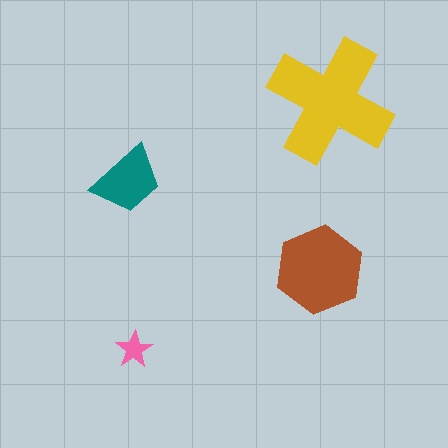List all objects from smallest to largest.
The pink star, the teal trapezoid, the brown hexagon, the yellow cross.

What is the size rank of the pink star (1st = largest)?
4th.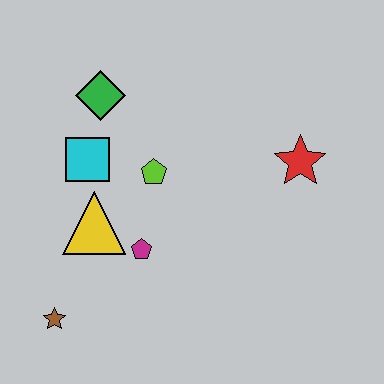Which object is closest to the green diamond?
The cyan square is closest to the green diamond.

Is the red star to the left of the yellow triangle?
No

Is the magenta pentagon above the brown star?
Yes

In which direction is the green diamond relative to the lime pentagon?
The green diamond is above the lime pentagon.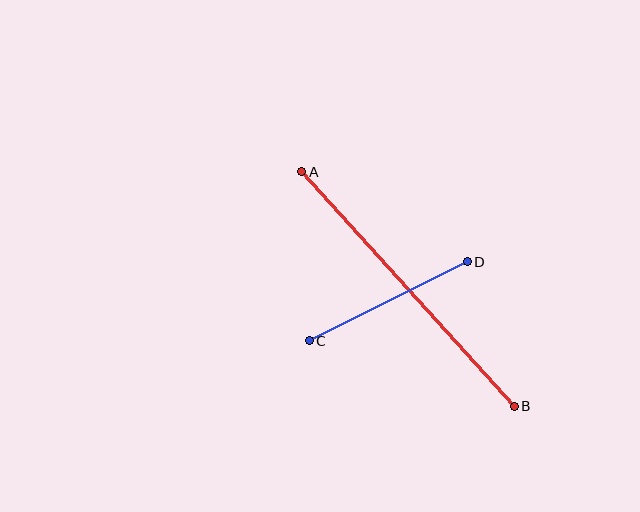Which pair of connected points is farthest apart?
Points A and B are farthest apart.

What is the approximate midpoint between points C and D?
The midpoint is at approximately (388, 301) pixels.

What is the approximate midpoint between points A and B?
The midpoint is at approximately (408, 289) pixels.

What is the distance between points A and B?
The distance is approximately 317 pixels.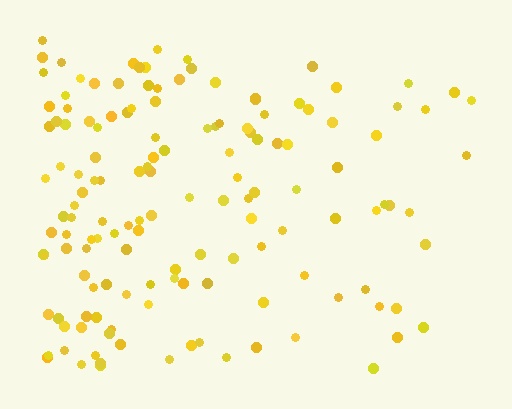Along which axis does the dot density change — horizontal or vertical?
Horizontal.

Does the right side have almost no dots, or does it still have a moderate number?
Still a moderate number, just noticeably fewer than the left.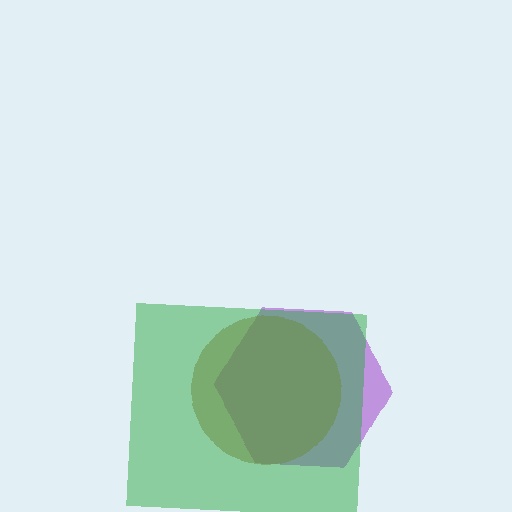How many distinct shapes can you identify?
There are 3 distinct shapes: a purple hexagon, a brown circle, a green square.